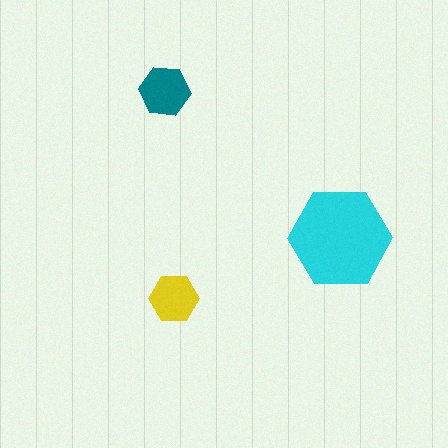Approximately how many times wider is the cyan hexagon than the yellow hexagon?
About 2 times wider.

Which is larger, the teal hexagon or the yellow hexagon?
The teal one.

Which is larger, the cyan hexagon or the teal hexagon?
The cyan one.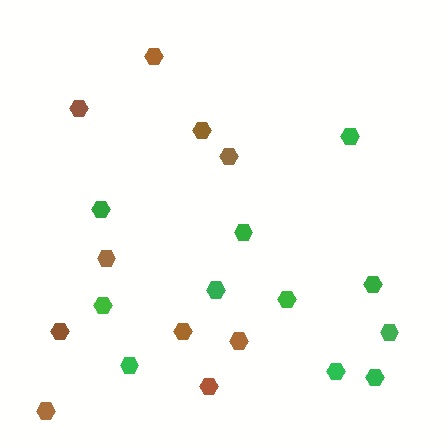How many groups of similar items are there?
There are 2 groups: one group of green hexagons (11) and one group of brown hexagons (10).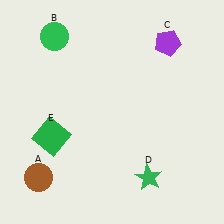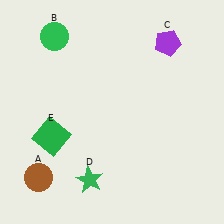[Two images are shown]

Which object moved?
The green star (D) moved left.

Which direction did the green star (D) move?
The green star (D) moved left.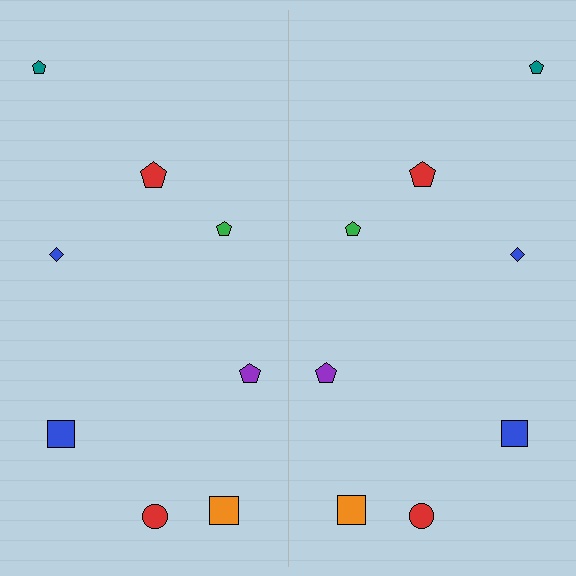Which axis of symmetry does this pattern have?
The pattern has a vertical axis of symmetry running through the center of the image.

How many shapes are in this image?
There are 16 shapes in this image.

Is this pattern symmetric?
Yes, this pattern has bilateral (reflection) symmetry.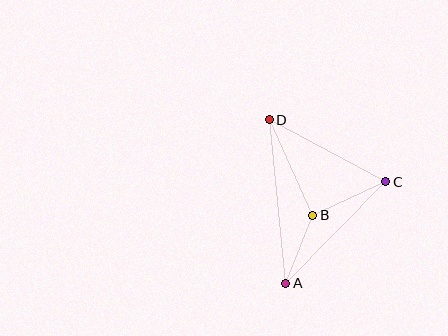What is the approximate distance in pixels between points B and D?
The distance between B and D is approximately 105 pixels.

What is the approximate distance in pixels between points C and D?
The distance between C and D is approximately 132 pixels.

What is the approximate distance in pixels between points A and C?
The distance between A and C is approximately 142 pixels.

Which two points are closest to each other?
Points A and B are closest to each other.